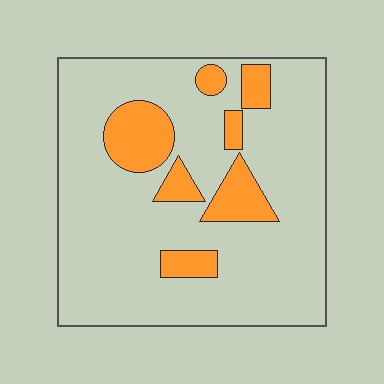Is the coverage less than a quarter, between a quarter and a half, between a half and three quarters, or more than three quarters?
Less than a quarter.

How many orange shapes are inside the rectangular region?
7.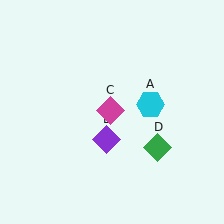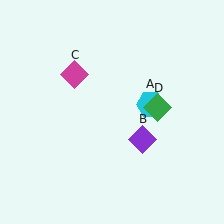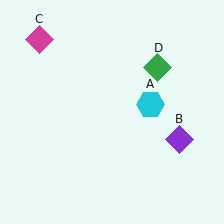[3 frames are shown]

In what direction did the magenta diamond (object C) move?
The magenta diamond (object C) moved up and to the left.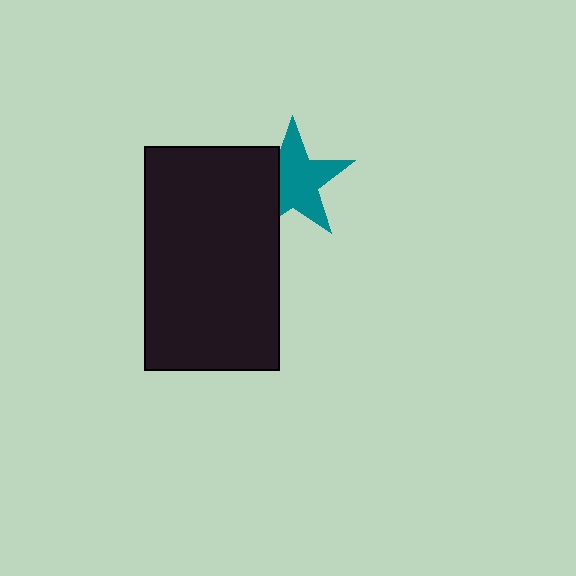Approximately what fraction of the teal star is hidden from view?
Roughly 30% of the teal star is hidden behind the black rectangle.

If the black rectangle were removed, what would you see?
You would see the complete teal star.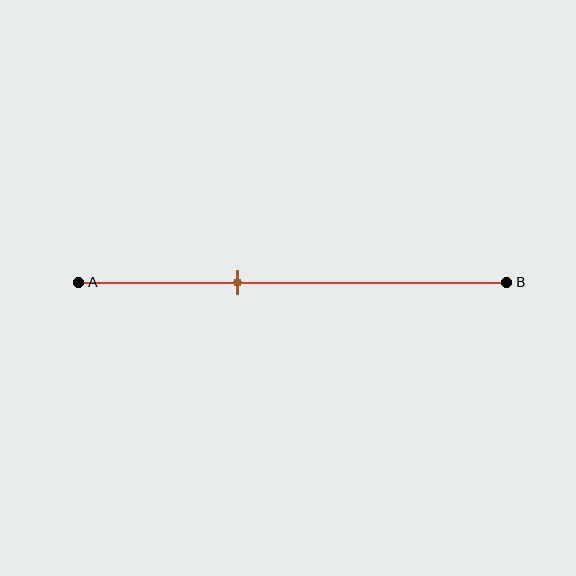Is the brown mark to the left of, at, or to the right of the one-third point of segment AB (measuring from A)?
The brown mark is to the right of the one-third point of segment AB.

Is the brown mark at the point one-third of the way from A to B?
No, the mark is at about 35% from A, not at the 33% one-third point.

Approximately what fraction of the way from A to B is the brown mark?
The brown mark is approximately 35% of the way from A to B.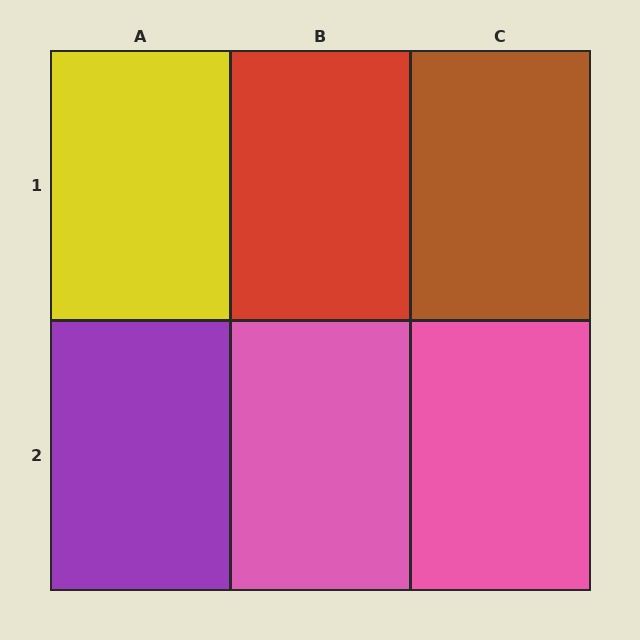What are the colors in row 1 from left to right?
Yellow, red, brown.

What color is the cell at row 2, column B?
Pink.